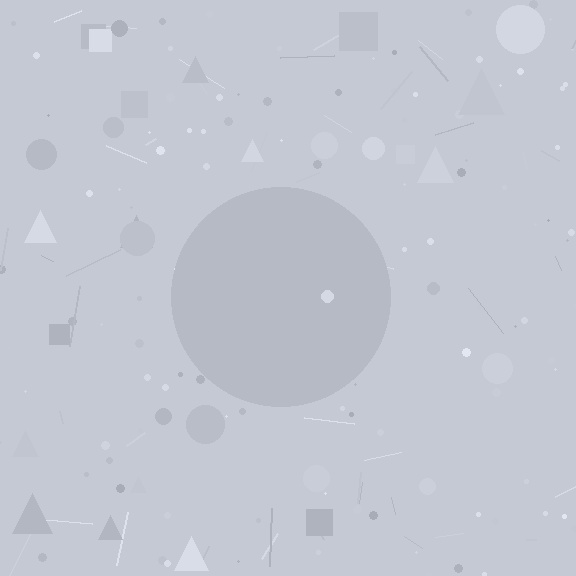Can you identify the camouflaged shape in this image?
The camouflaged shape is a circle.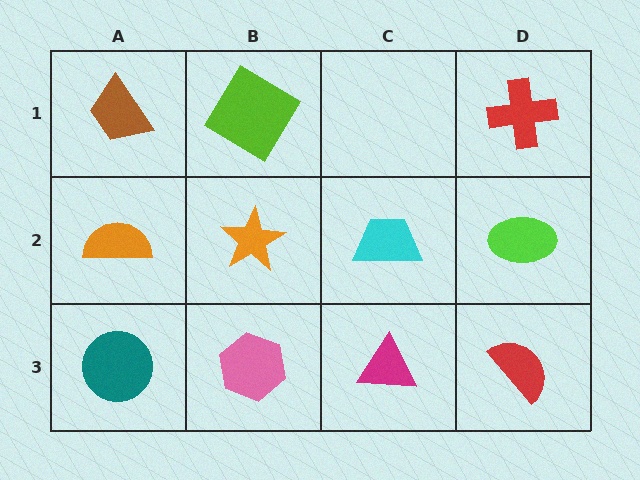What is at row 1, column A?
A brown trapezoid.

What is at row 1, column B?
A lime diamond.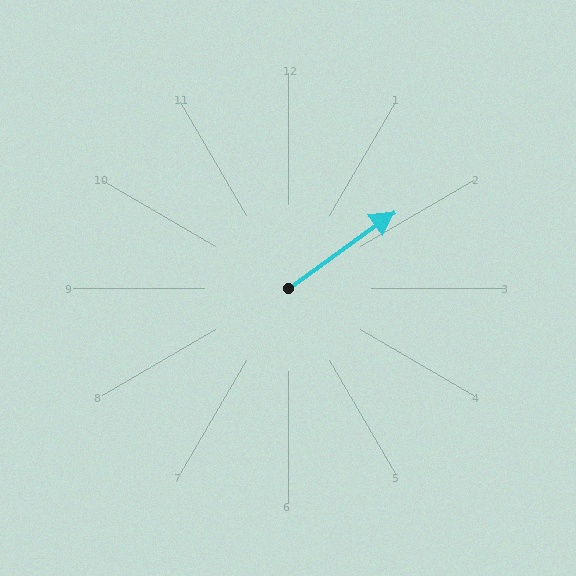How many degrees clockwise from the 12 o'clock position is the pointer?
Approximately 54 degrees.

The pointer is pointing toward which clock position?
Roughly 2 o'clock.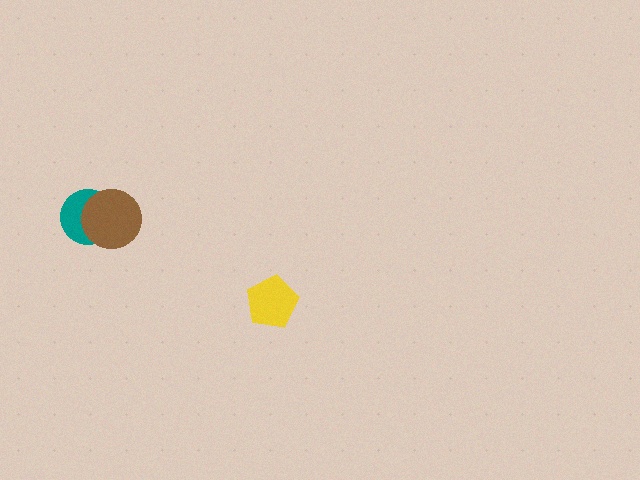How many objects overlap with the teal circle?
1 object overlaps with the teal circle.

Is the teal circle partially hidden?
Yes, it is partially covered by another shape.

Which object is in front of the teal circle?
The brown circle is in front of the teal circle.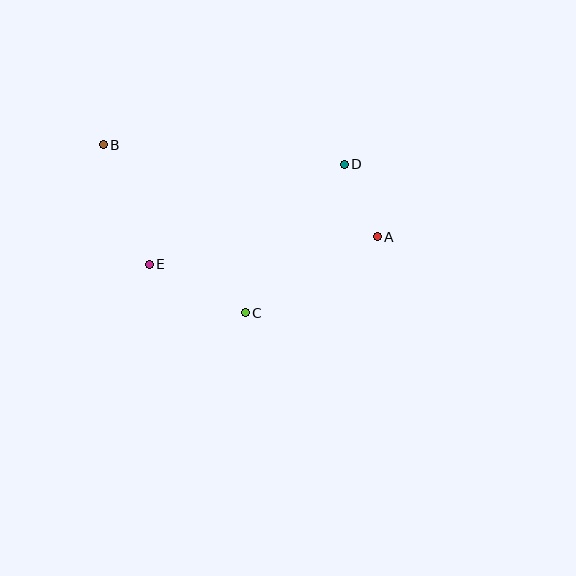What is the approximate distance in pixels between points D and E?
The distance between D and E is approximately 219 pixels.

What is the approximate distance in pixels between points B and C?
The distance between B and C is approximately 220 pixels.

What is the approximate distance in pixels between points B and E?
The distance between B and E is approximately 128 pixels.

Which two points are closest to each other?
Points A and D are closest to each other.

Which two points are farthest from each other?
Points A and B are farthest from each other.